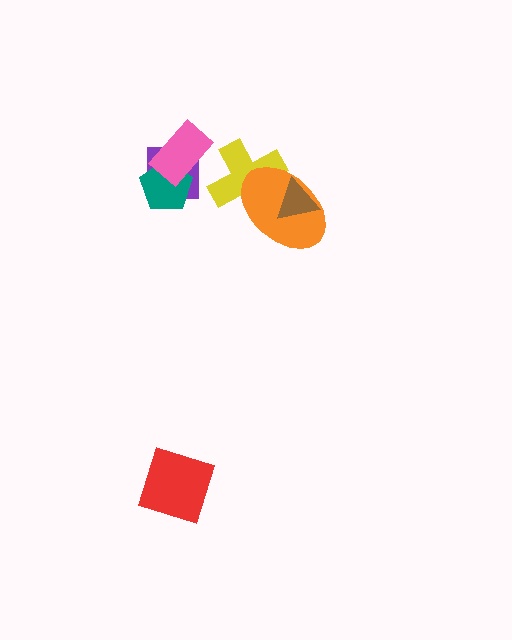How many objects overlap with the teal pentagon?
2 objects overlap with the teal pentagon.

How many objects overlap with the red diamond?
0 objects overlap with the red diamond.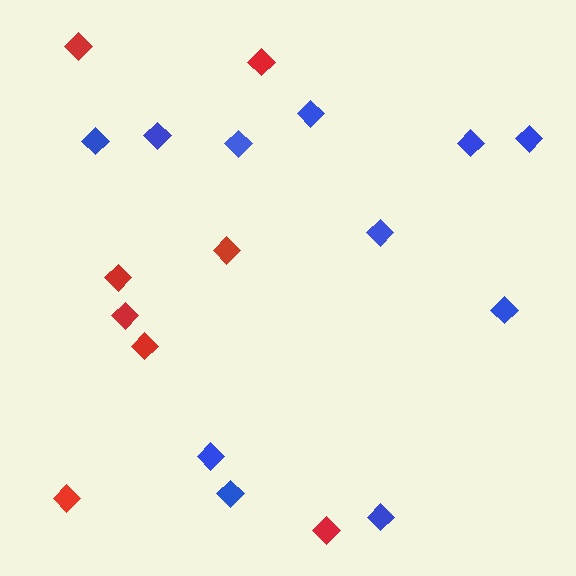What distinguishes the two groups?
There are 2 groups: one group of blue diamonds (11) and one group of red diamonds (8).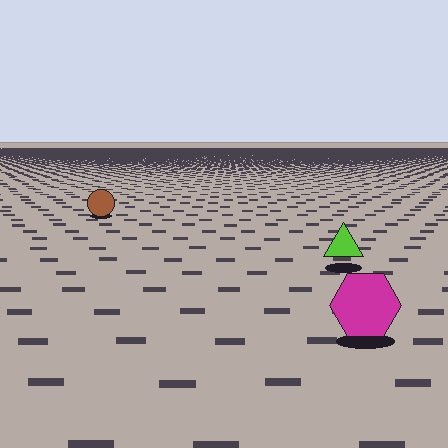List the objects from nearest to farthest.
From nearest to farthest: the magenta hexagon, the lime triangle, the brown circle.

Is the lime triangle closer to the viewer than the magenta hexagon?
No. The magenta hexagon is closer — you can tell from the texture gradient: the ground texture is coarser near it.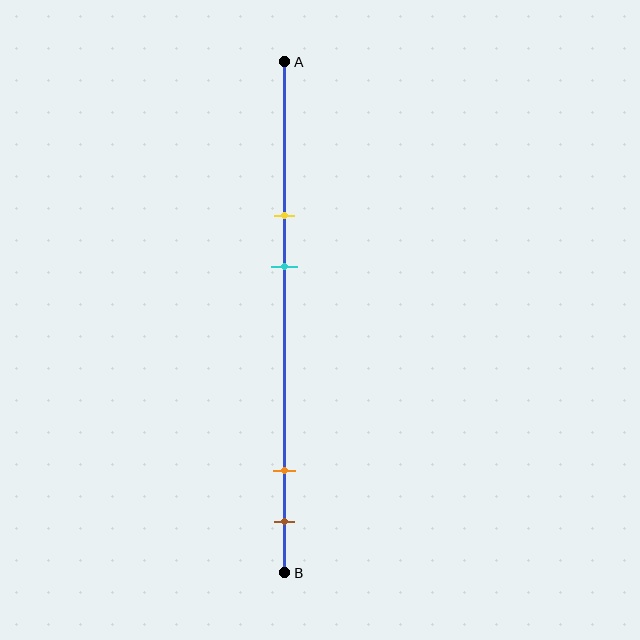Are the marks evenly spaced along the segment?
No, the marks are not evenly spaced.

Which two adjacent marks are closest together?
The orange and brown marks are the closest adjacent pair.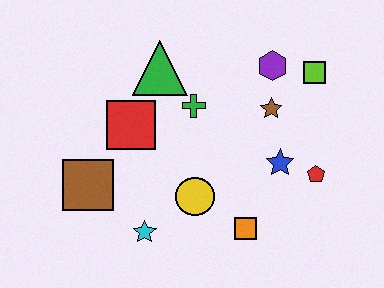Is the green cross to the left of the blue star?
Yes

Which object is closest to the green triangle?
The green cross is closest to the green triangle.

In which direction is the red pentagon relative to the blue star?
The red pentagon is to the right of the blue star.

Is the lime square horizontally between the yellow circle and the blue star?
No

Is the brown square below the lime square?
Yes